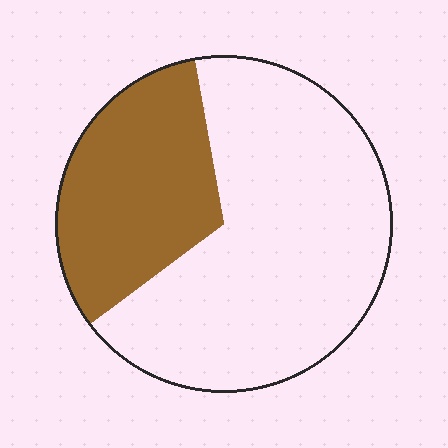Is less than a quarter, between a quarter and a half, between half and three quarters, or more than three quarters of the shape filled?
Between a quarter and a half.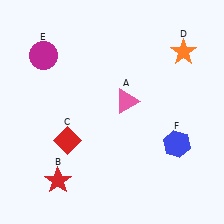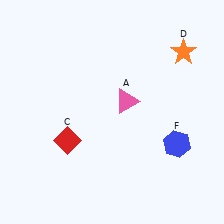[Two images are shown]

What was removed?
The red star (B), the magenta circle (E) were removed in Image 2.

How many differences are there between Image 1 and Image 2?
There are 2 differences between the two images.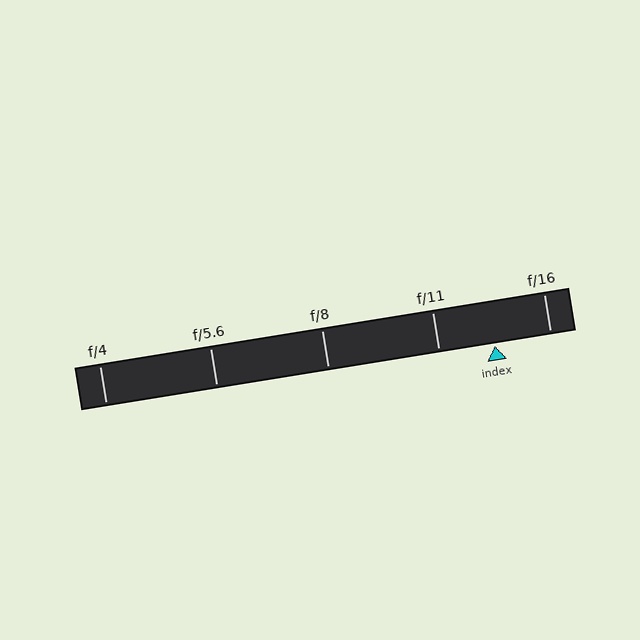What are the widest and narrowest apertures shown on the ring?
The widest aperture shown is f/4 and the narrowest is f/16.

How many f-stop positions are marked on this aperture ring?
There are 5 f-stop positions marked.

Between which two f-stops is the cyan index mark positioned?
The index mark is between f/11 and f/16.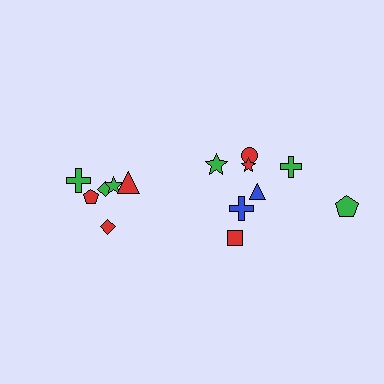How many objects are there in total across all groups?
There are 14 objects.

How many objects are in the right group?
There are 8 objects.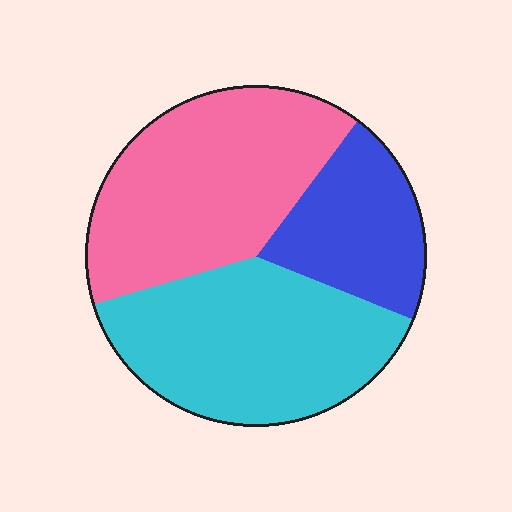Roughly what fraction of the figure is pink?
Pink takes up between a third and a half of the figure.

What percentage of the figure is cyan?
Cyan takes up between a quarter and a half of the figure.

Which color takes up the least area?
Blue, at roughly 20%.